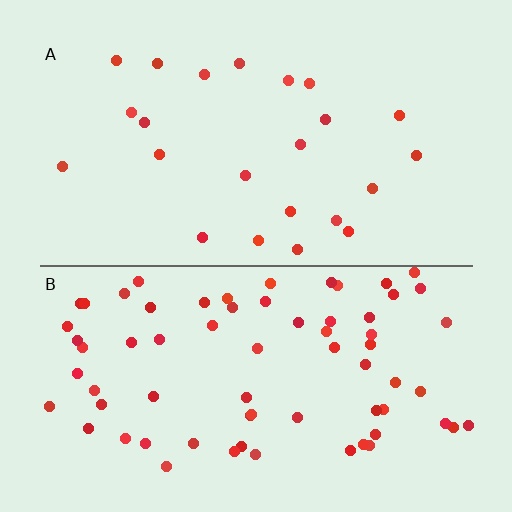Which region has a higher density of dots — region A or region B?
B (the bottom).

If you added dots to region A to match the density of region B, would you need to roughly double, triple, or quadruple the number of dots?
Approximately triple.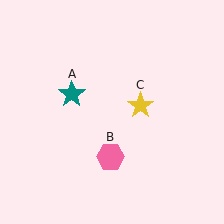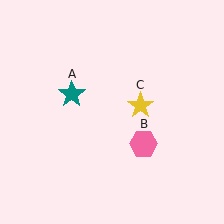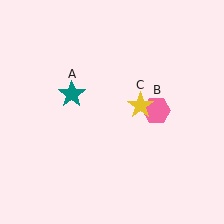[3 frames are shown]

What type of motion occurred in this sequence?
The pink hexagon (object B) rotated counterclockwise around the center of the scene.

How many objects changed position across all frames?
1 object changed position: pink hexagon (object B).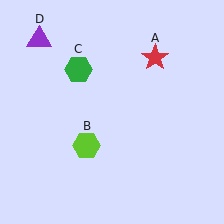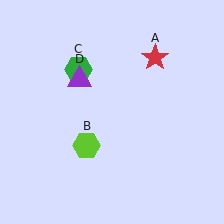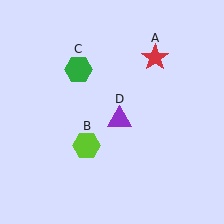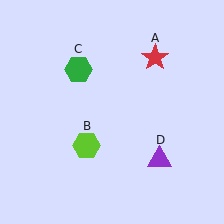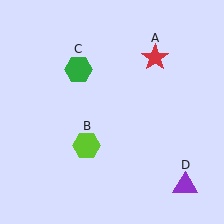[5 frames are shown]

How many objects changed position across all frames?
1 object changed position: purple triangle (object D).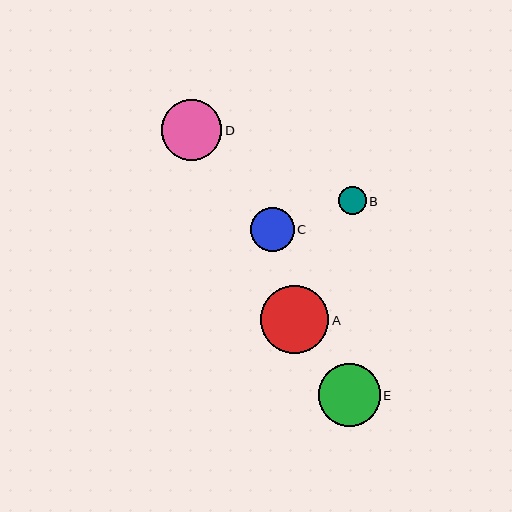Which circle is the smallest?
Circle B is the smallest with a size of approximately 28 pixels.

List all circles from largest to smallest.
From largest to smallest: A, E, D, C, B.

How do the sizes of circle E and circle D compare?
Circle E and circle D are approximately the same size.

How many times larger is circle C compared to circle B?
Circle C is approximately 1.6 times the size of circle B.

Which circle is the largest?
Circle A is the largest with a size of approximately 68 pixels.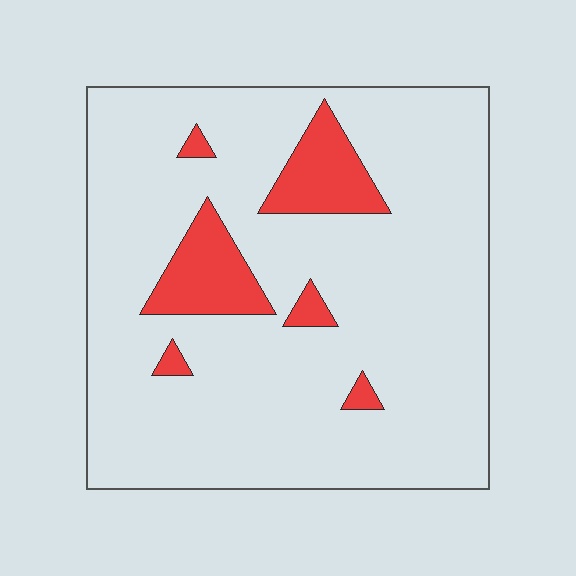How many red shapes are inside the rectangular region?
6.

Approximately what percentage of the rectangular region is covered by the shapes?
Approximately 10%.